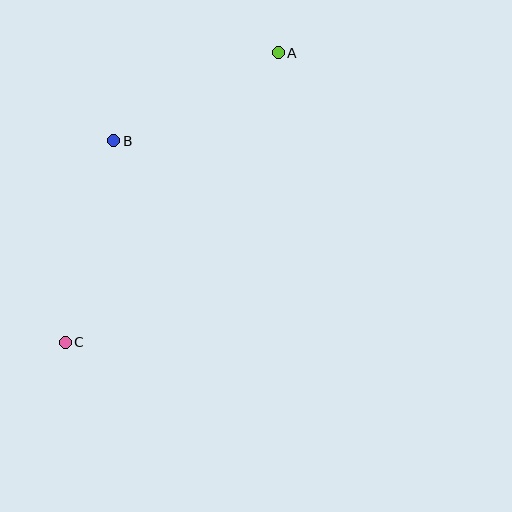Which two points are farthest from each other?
Points A and C are farthest from each other.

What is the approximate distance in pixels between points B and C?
The distance between B and C is approximately 207 pixels.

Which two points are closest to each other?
Points A and B are closest to each other.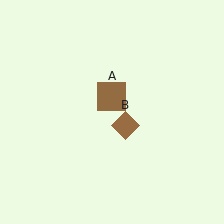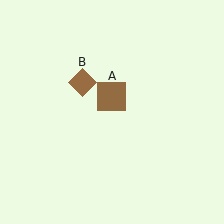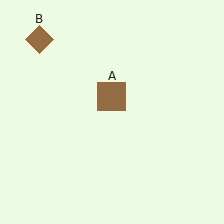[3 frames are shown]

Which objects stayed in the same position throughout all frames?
Brown square (object A) remained stationary.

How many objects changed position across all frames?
1 object changed position: brown diamond (object B).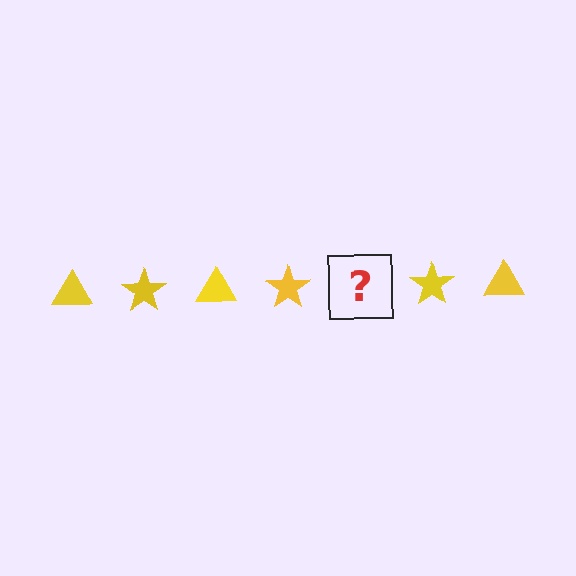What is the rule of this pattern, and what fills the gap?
The rule is that the pattern cycles through triangle, star shapes in yellow. The gap should be filled with a yellow triangle.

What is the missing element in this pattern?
The missing element is a yellow triangle.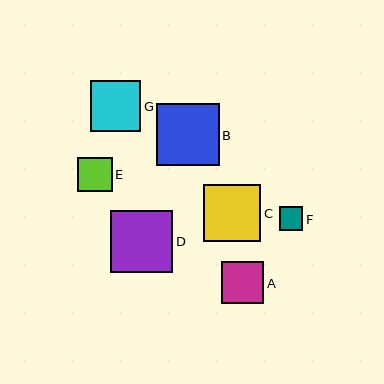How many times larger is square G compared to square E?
Square G is approximately 1.5 times the size of square E.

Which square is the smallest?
Square F is the smallest with a size of approximately 24 pixels.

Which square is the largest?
Square B is the largest with a size of approximately 62 pixels.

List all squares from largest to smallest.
From largest to smallest: B, D, C, G, A, E, F.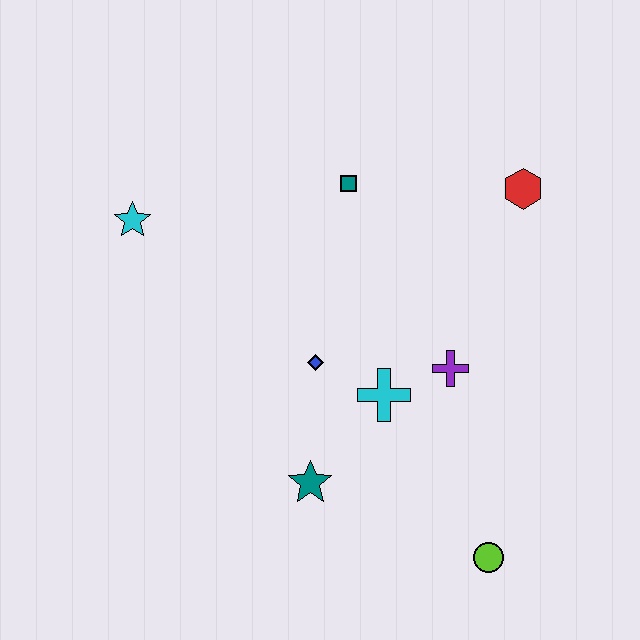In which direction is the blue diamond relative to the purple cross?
The blue diamond is to the left of the purple cross.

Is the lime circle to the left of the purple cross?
No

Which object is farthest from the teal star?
The red hexagon is farthest from the teal star.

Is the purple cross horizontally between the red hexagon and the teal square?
Yes